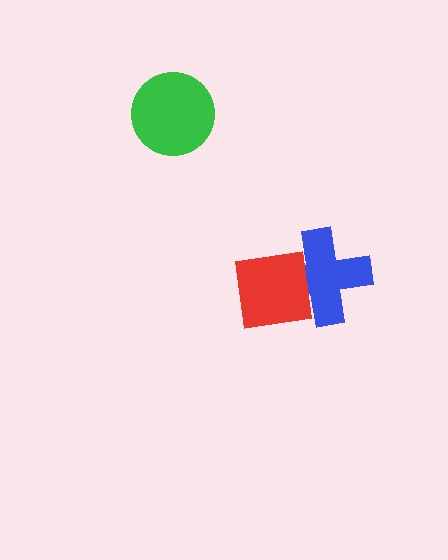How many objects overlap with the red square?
1 object overlaps with the red square.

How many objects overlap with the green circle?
0 objects overlap with the green circle.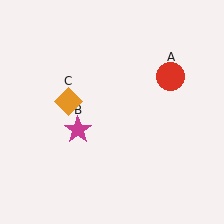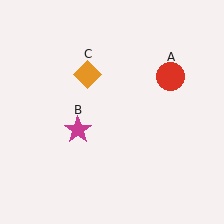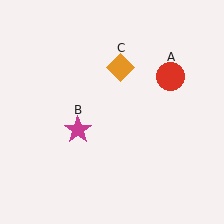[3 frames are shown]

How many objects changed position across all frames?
1 object changed position: orange diamond (object C).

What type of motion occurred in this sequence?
The orange diamond (object C) rotated clockwise around the center of the scene.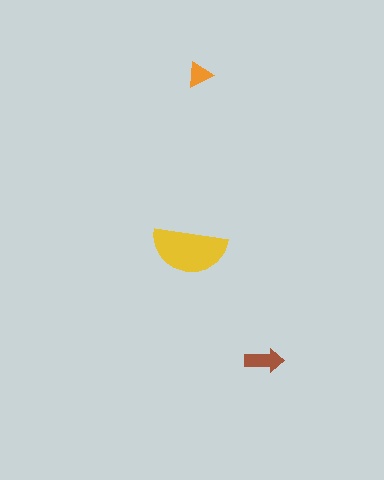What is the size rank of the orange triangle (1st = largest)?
3rd.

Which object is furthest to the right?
The brown arrow is rightmost.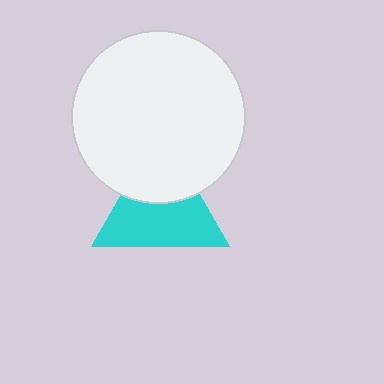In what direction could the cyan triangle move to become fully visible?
The cyan triangle could move down. That would shift it out from behind the white circle entirely.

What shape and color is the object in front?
The object in front is a white circle.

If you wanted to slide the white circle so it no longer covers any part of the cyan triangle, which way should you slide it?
Slide it up — that is the most direct way to separate the two shapes.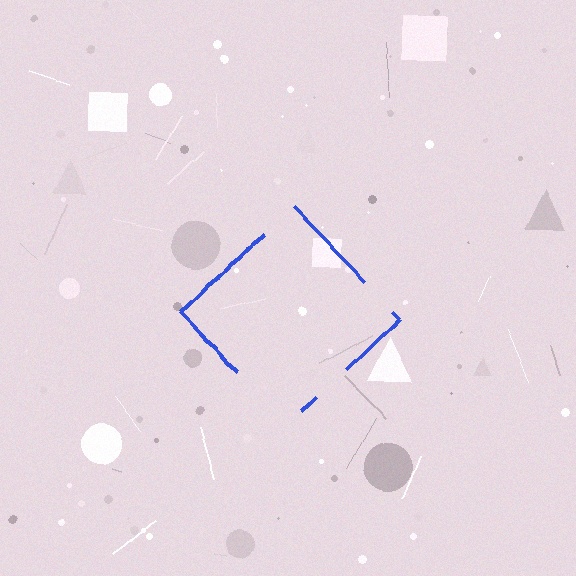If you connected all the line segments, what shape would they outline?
They would outline a diamond.